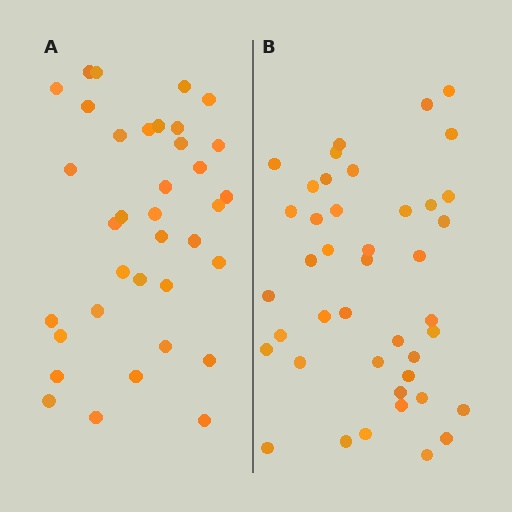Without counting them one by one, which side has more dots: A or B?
Region B (the right region) has more dots.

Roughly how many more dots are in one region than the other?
Region B has about 6 more dots than region A.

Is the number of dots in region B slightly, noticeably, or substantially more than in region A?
Region B has only slightly more — the two regions are fairly close. The ratio is roughly 1.2 to 1.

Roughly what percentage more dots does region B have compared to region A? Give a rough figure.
About 15% more.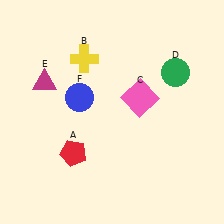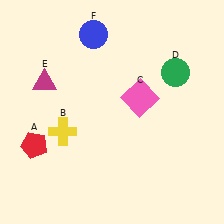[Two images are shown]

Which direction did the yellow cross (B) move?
The yellow cross (B) moved down.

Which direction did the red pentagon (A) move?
The red pentagon (A) moved left.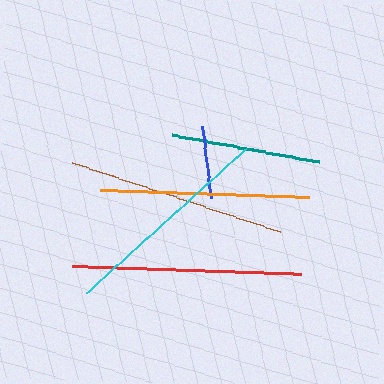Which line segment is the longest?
The red line is the longest at approximately 229 pixels.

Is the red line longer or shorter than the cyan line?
The red line is longer than the cyan line.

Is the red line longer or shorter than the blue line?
The red line is longer than the blue line.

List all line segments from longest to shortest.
From longest to shortest: red, brown, cyan, orange, teal, blue.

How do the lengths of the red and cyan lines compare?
The red and cyan lines are approximately the same length.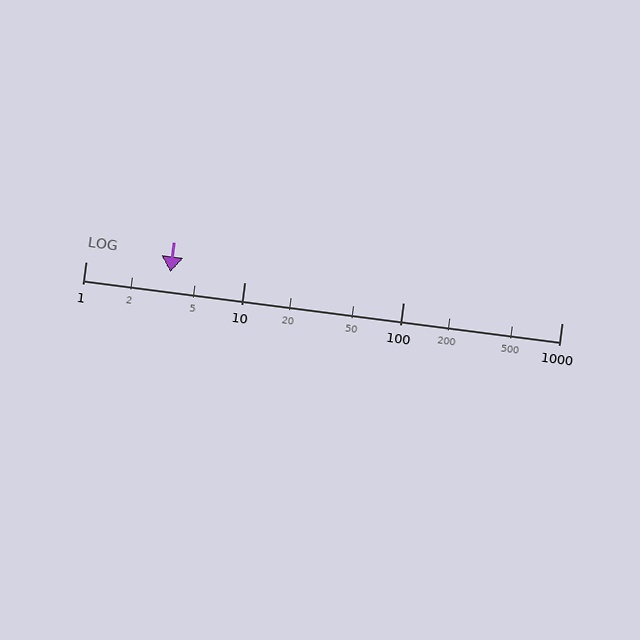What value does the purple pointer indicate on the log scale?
The pointer indicates approximately 3.4.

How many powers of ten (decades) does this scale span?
The scale spans 3 decades, from 1 to 1000.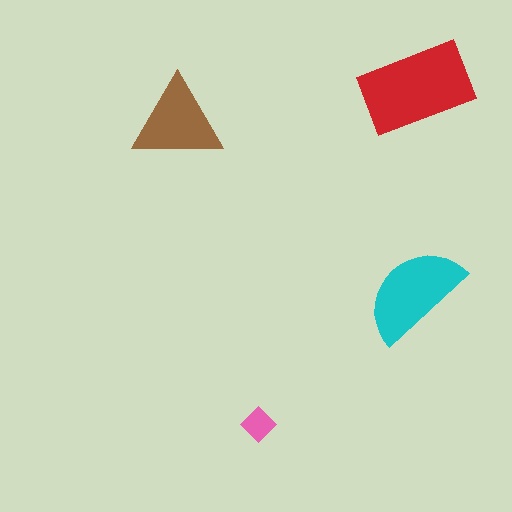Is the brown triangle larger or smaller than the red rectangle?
Smaller.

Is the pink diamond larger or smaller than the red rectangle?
Smaller.